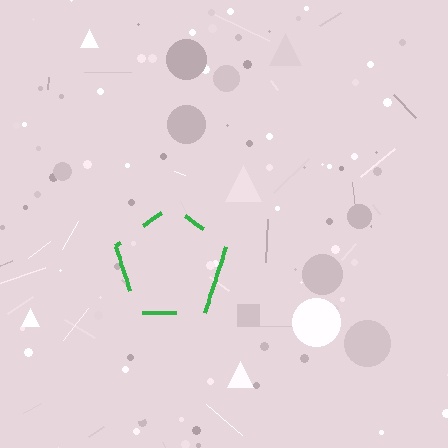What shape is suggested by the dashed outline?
The dashed outline suggests a pentagon.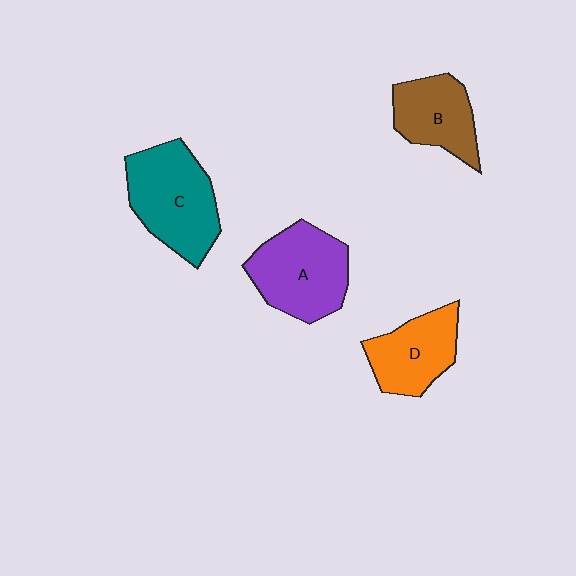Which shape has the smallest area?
Shape B (brown).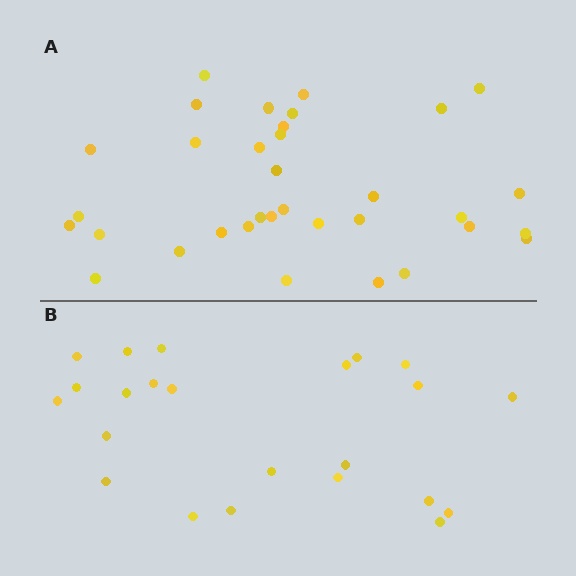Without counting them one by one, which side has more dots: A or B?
Region A (the top region) has more dots.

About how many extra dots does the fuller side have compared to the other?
Region A has roughly 12 or so more dots than region B.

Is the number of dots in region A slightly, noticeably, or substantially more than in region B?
Region A has substantially more. The ratio is roughly 1.5 to 1.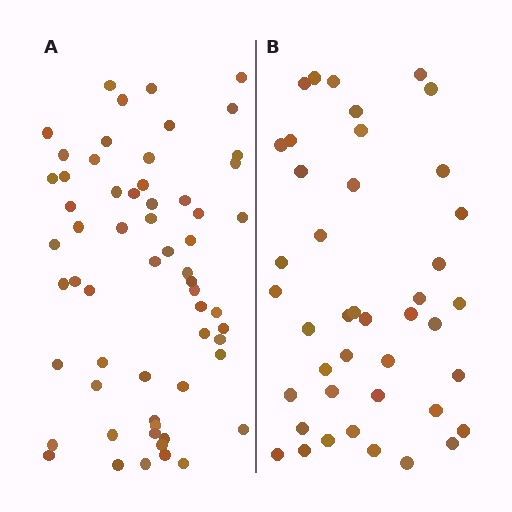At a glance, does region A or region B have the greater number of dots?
Region A (the left region) has more dots.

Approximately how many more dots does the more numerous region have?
Region A has approximately 20 more dots than region B.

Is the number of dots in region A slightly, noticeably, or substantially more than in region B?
Region A has noticeably more, but not dramatically so. The ratio is roughly 1.4 to 1.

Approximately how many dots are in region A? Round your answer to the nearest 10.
About 60 dots.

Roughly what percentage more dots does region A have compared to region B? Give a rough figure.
About 45% more.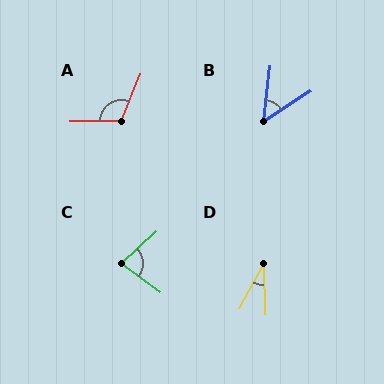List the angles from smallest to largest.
D (29°), B (51°), C (80°), A (113°).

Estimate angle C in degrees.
Approximately 80 degrees.